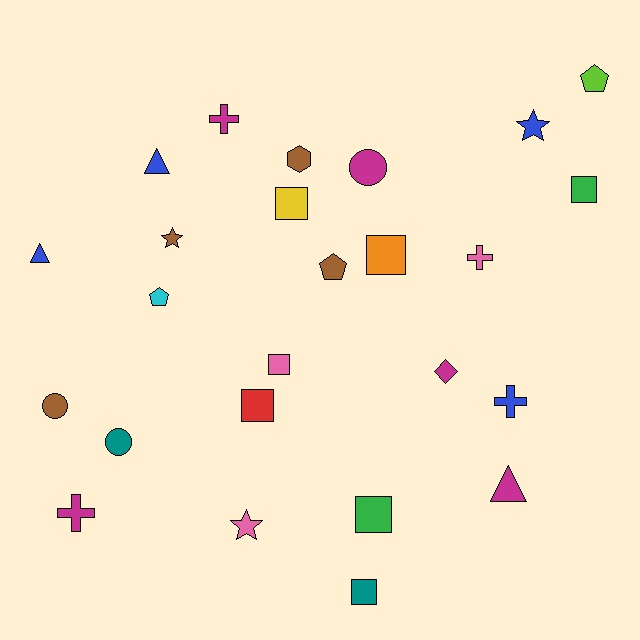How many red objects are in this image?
There is 1 red object.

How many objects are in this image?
There are 25 objects.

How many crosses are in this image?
There are 4 crosses.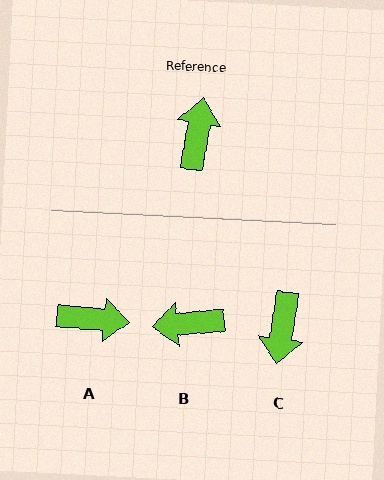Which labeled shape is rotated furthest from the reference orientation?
C, about 179 degrees away.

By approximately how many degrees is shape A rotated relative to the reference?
Approximately 85 degrees clockwise.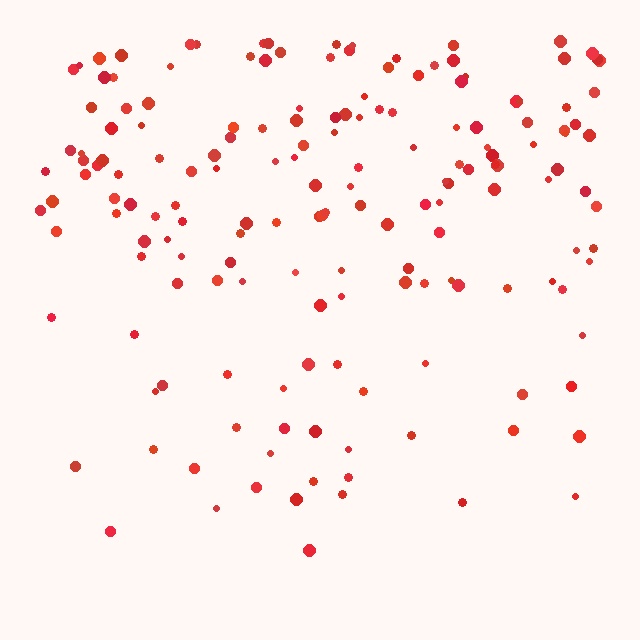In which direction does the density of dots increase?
From bottom to top, with the top side densest.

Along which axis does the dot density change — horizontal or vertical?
Vertical.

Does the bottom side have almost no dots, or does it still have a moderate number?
Still a moderate number, just noticeably fewer than the top.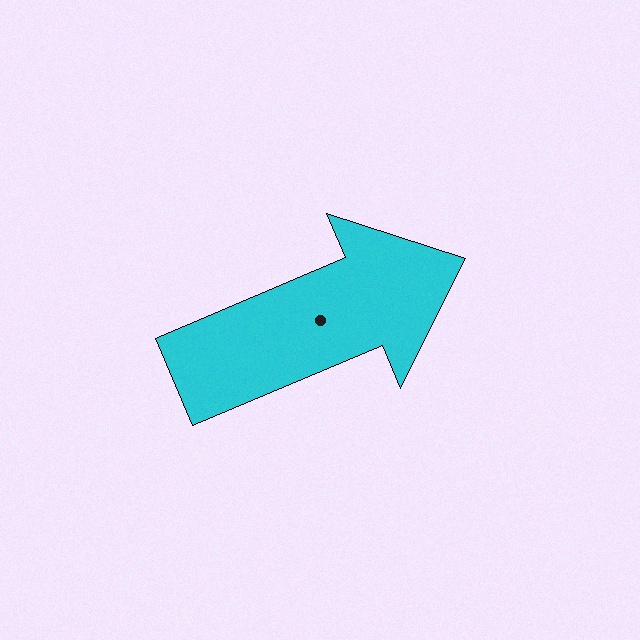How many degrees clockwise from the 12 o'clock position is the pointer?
Approximately 67 degrees.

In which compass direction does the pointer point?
Northeast.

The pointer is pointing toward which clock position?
Roughly 2 o'clock.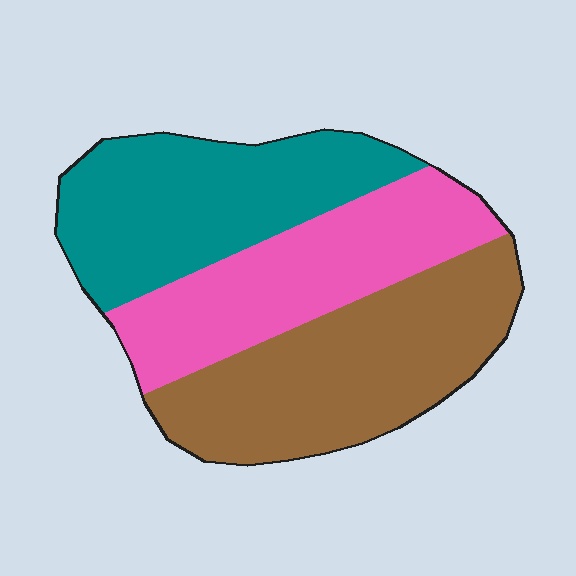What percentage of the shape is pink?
Pink covers about 30% of the shape.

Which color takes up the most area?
Brown, at roughly 35%.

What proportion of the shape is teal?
Teal covers roughly 35% of the shape.